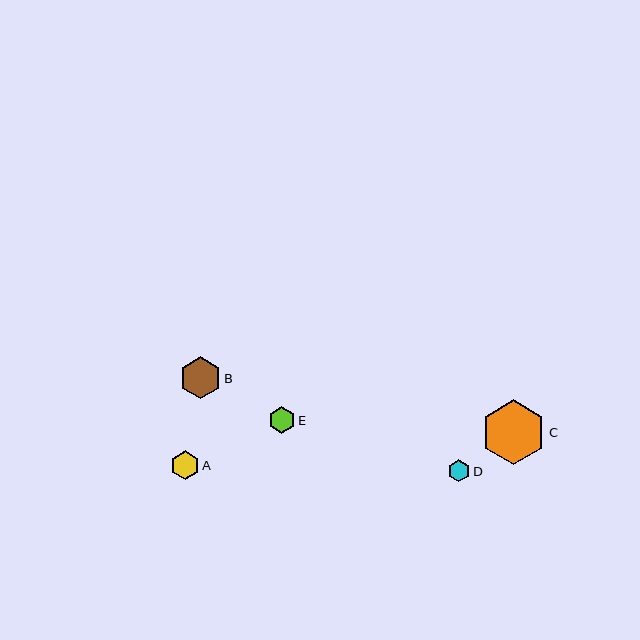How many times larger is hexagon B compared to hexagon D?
Hexagon B is approximately 1.9 times the size of hexagon D.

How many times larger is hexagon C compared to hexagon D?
Hexagon C is approximately 2.9 times the size of hexagon D.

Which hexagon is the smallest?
Hexagon D is the smallest with a size of approximately 23 pixels.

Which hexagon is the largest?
Hexagon C is the largest with a size of approximately 65 pixels.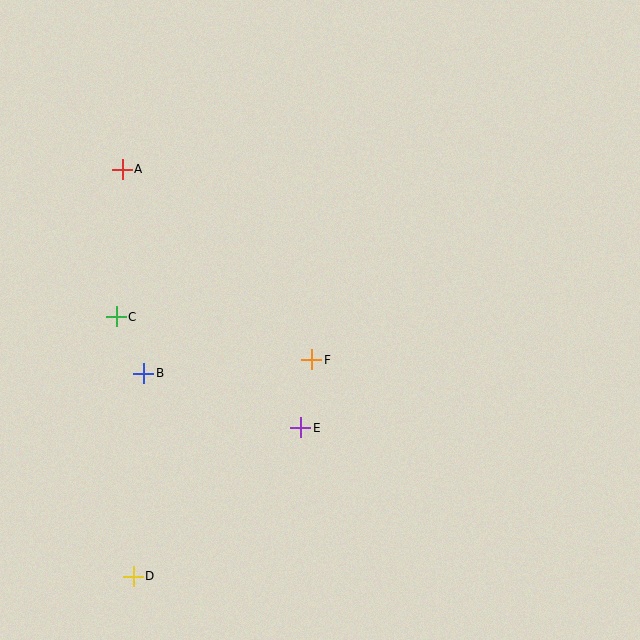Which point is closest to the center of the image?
Point F at (312, 360) is closest to the center.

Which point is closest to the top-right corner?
Point F is closest to the top-right corner.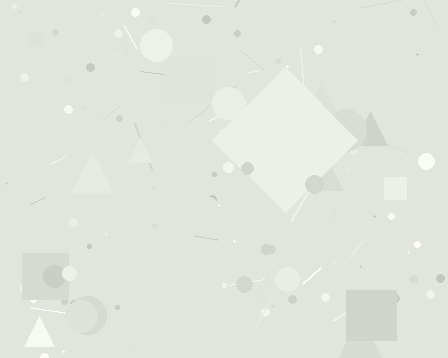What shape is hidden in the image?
A diamond is hidden in the image.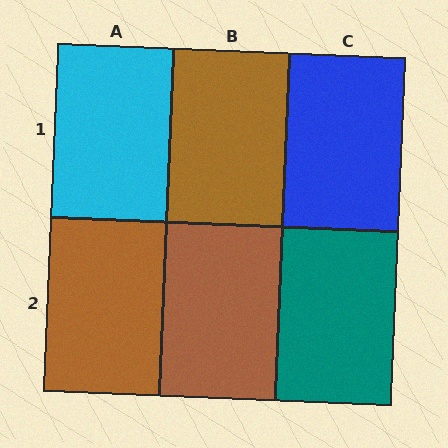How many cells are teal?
1 cell is teal.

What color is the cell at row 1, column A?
Cyan.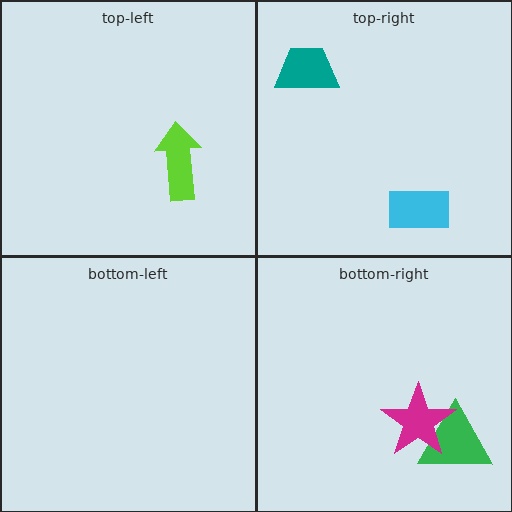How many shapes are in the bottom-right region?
2.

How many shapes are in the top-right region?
2.